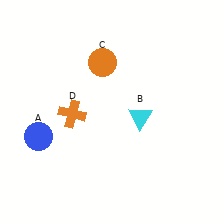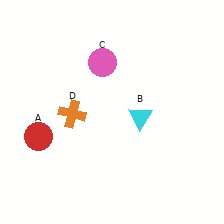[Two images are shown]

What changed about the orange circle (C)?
In Image 1, C is orange. In Image 2, it changed to pink.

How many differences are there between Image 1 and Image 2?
There are 2 differences between the two images.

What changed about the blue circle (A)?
In Image 1, A is blue. In Image 2, it changed to red.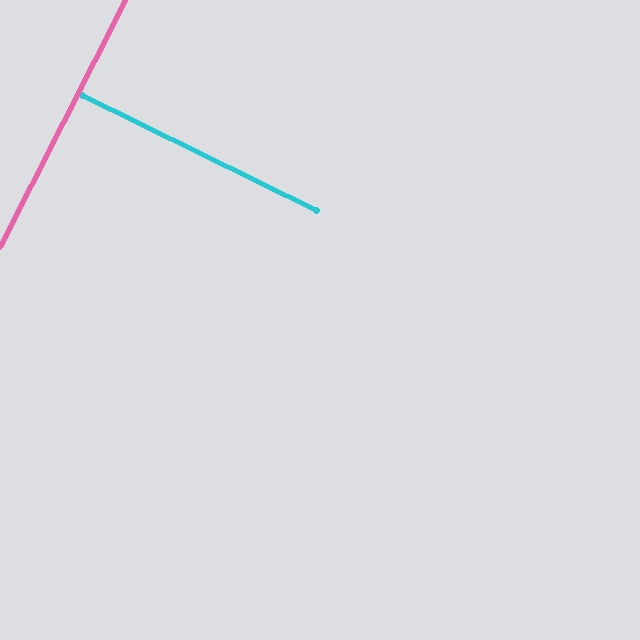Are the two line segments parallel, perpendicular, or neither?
Perpendicular — they meet at approximately 89°.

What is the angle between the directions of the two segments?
Approximately 89 degrees.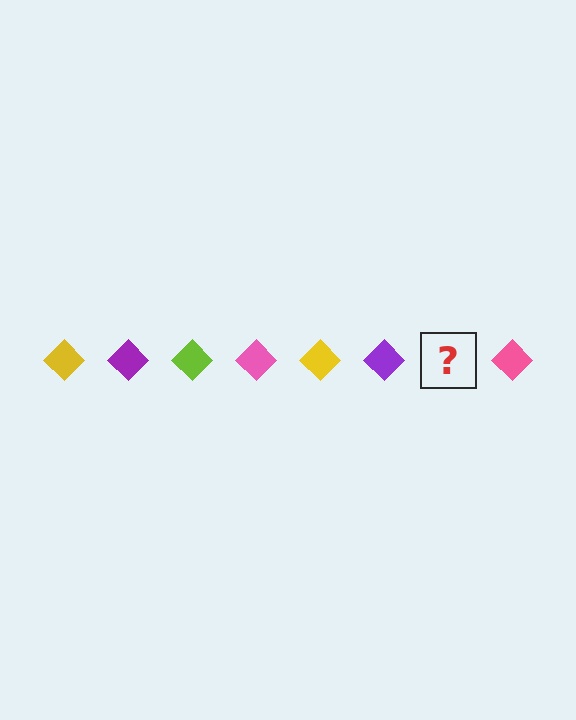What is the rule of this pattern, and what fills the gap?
The rule is that the pattern cycles through yellow, purple, lime, pink diamonds. The gap should be filled with a lime diamond.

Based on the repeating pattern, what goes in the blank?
The blank should be a lime diamond.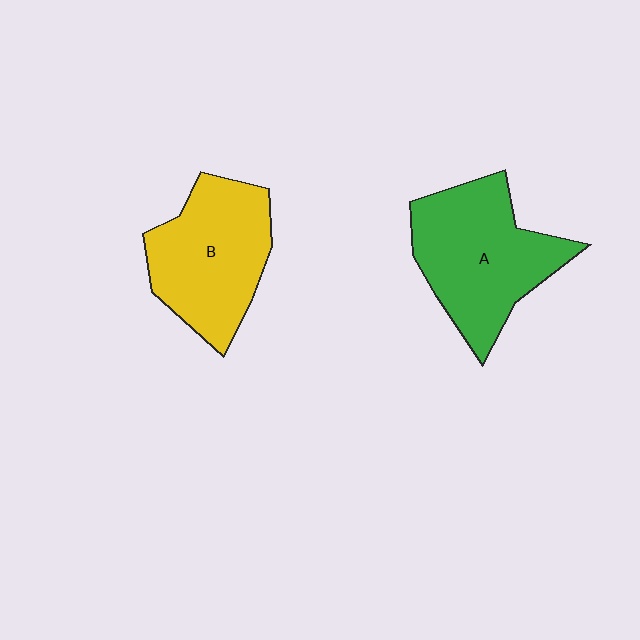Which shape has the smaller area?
Shape B (yellow).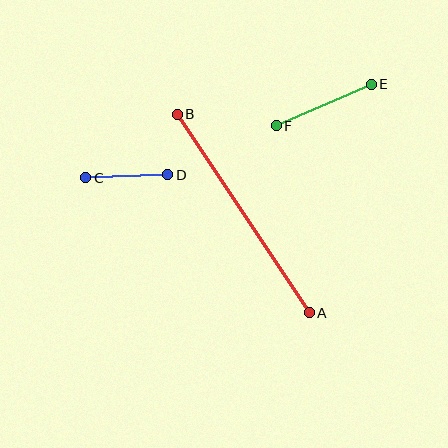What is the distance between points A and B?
The distance is approximately 239 pixels.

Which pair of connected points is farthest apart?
Points A and B are farthest apart.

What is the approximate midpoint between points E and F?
The midpoint is at approximately (324, 105) pixels.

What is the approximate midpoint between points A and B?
The midpoint is at approximately (243, 214) pixels.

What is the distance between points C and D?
The distance is approximately 82 pixels.